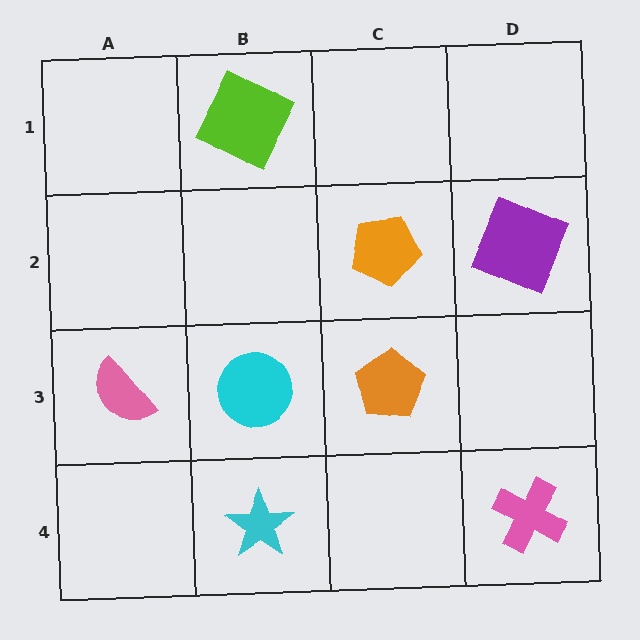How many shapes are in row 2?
2 shapes.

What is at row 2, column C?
An orange pentagon.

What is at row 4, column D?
A pink cross.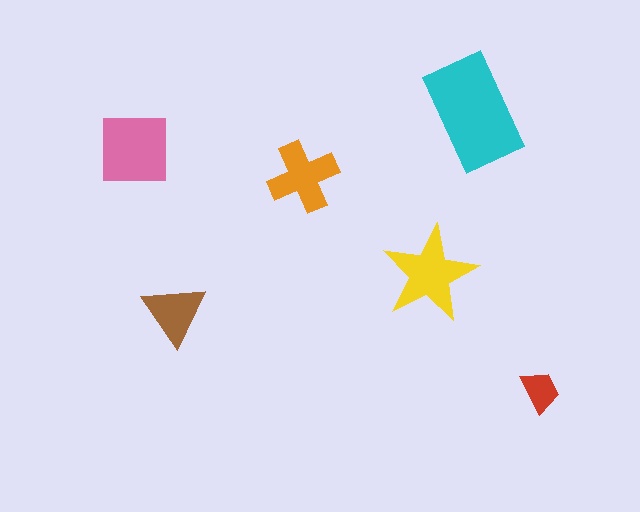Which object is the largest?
The cyan rectangle.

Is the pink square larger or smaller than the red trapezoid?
Larger.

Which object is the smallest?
The red trapezoid.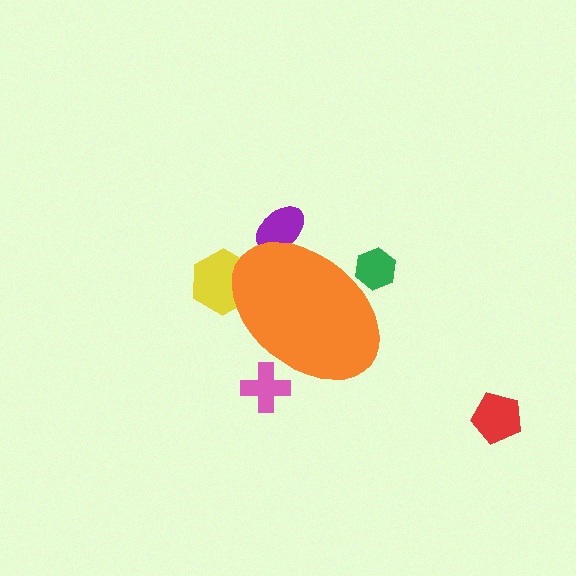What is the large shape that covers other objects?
An orange ellipse.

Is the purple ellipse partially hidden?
Yes, the purple ellipse is partially hidden behind the orange ellipse.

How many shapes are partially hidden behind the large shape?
4 shapes are partially hidden.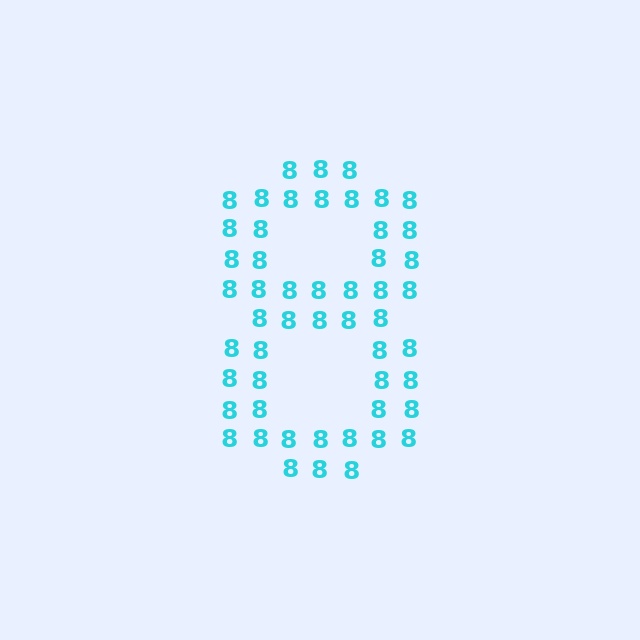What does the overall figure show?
The overall figure shows the digit 8.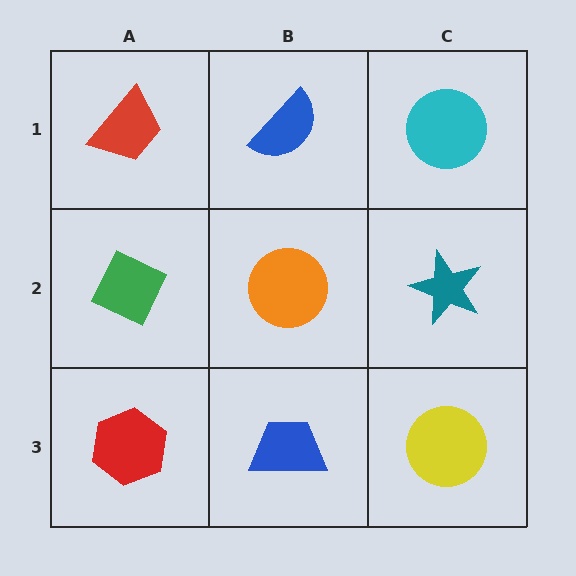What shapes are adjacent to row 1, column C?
A teal star (row 2, column C), a blue semicircle (row 1, column B).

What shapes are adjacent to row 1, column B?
An orange circle (row 2, column B), a red trapezoid (row 1, column A), a cyan circle (row 1, column C).